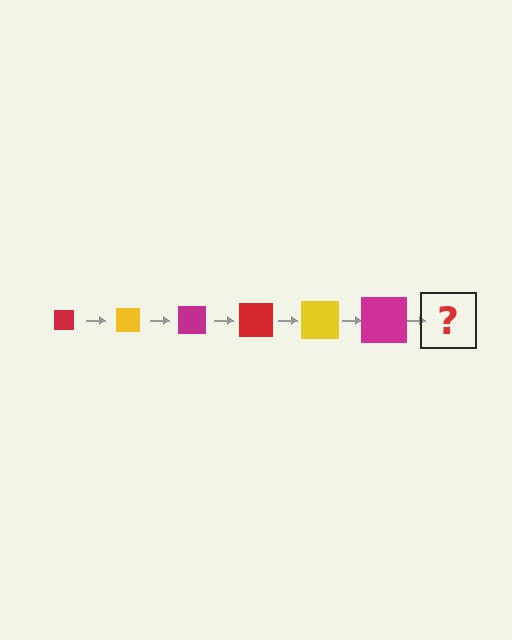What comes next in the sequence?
The next element should be a red square, larger than the previous one.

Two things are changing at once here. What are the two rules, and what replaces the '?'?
The two rules are that the square grows larger each step and the color cycles through red, yellow, and magenta. The '?' should be a red square, larger than the previous one.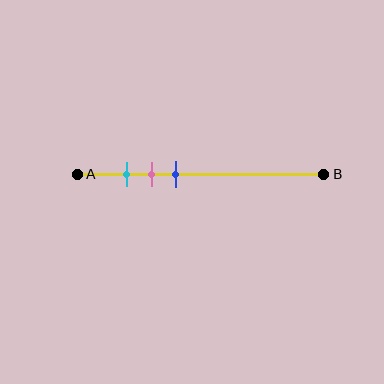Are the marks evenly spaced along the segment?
Yes, the marks are approximately evenly spaced.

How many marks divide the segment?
There are 3 marks dividing the segment.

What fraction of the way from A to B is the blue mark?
The blue mark is approximately 40% (0.4) of the way from A to B.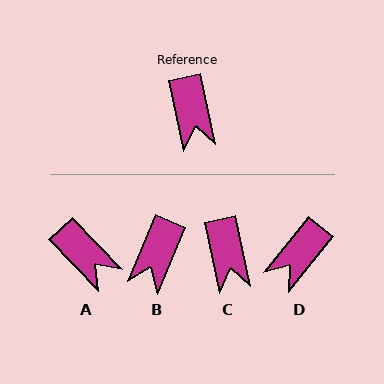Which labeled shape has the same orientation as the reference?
C.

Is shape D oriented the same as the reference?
No, it is off by about 51 degrees.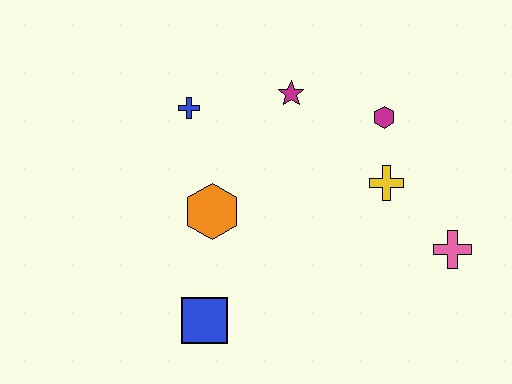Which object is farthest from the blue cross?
The pink cross is farthest from the blue cross.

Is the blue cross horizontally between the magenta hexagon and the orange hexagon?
No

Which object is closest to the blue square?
The orange hexagon is closest to the blue square.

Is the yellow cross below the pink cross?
No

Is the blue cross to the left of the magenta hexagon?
Yes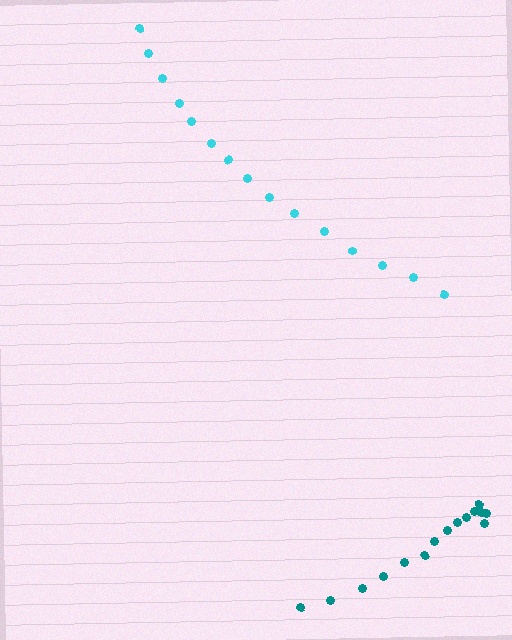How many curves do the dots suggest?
There are 2 distinct paths.